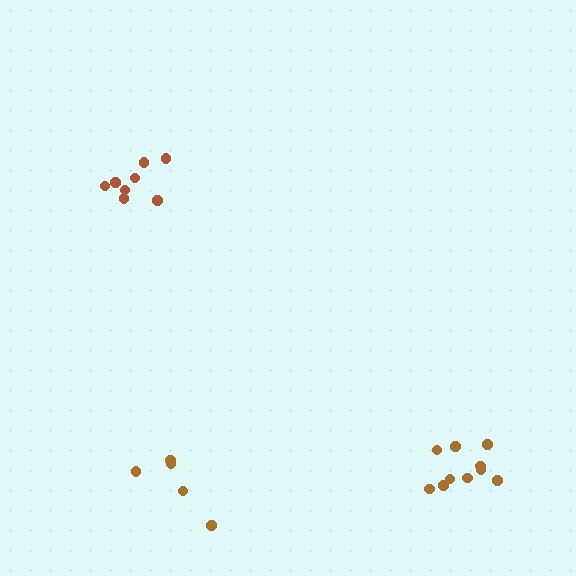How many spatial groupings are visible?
There are 3 spatial groupings.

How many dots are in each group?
Group 1: 5 dots, Group 2: 8 dots, Group 3: 10 dots (23 total).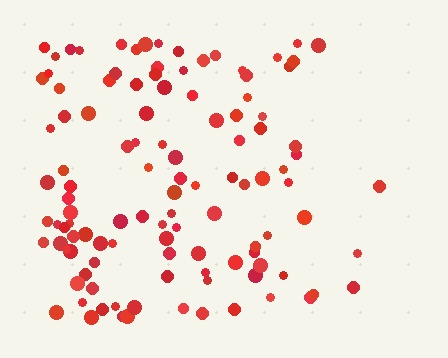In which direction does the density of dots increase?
From right to left, with the left side densest.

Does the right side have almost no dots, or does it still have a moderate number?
Still a moderate number, just noticeably fewer than the left.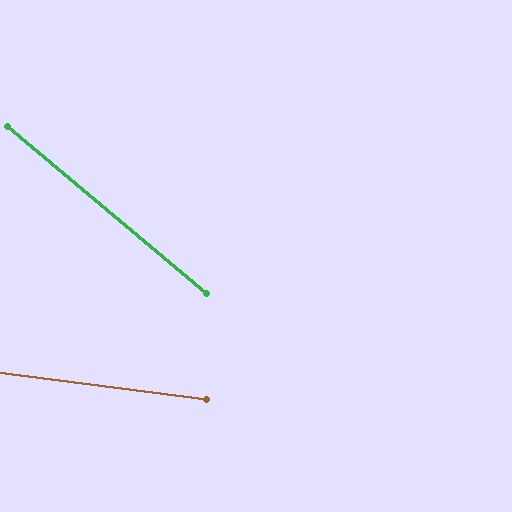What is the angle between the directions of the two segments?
Approximately 33 degrees.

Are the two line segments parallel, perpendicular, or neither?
Neither parallel nor perpendicular — they differ by about 33°.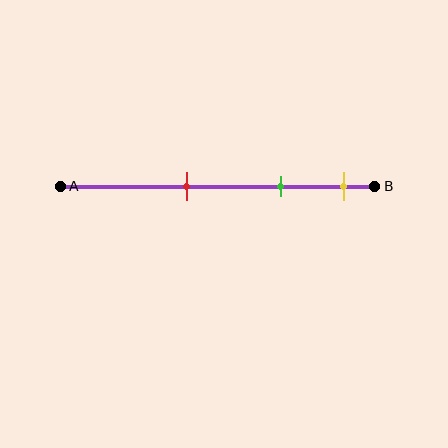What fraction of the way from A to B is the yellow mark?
The yellow mark is approximately 90% (0.9) of the way from A to B.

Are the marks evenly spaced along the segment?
Yes, the marks are approximately evenly spaced.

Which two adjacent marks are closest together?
The green and yellow marks are the closest adjacent pair.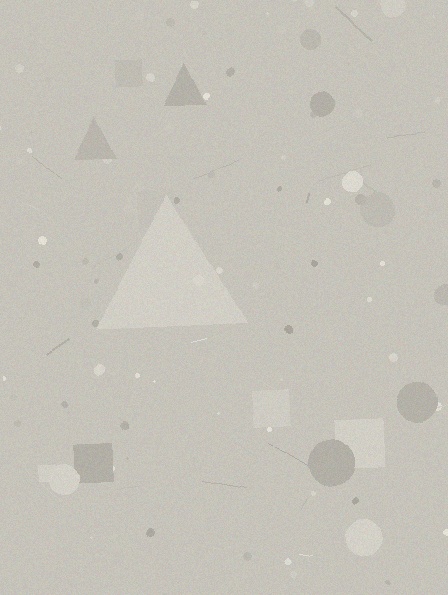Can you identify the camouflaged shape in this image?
The camouflaged shape is a triangle.